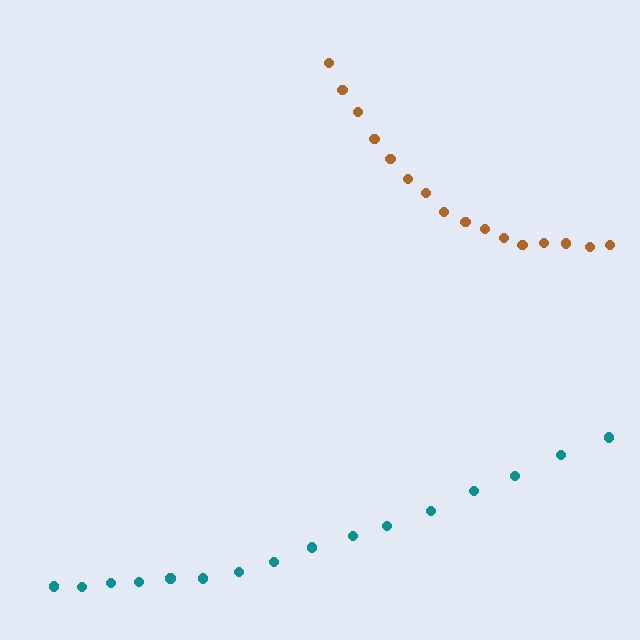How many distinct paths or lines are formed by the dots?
There are 2 distinct paths.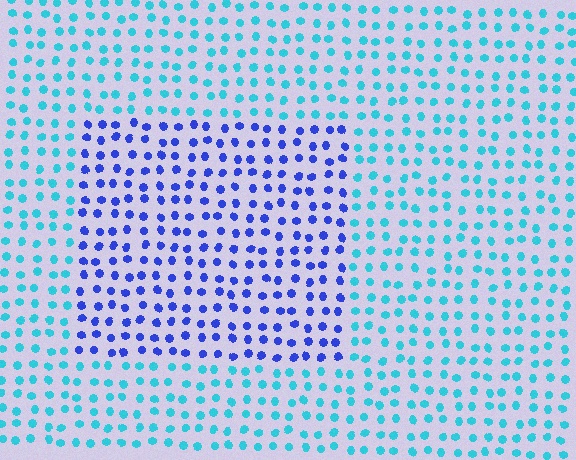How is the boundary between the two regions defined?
The boundary is defined purely by a slight shift in hue (about 48 degrees). Spacing, size, and orientation are identical on both sides.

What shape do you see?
I see a rectangle.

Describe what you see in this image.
The image is filled with small cyan elements in a uniform arrangement. A rectangle-shaped region is visible where the elements are tinted to a slightly different hue, forming a subtle color boundary.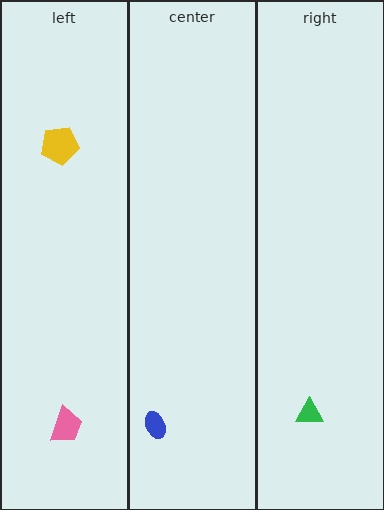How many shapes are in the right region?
1.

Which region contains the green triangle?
The right region.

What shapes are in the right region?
The green triangle.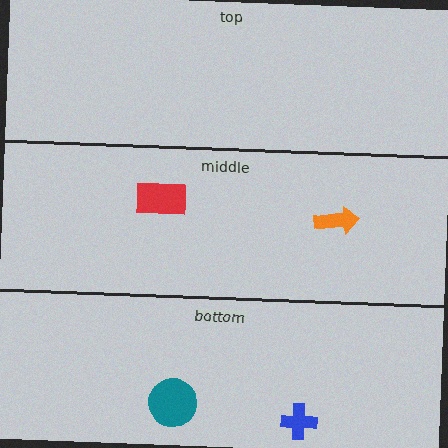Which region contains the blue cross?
The bottom region.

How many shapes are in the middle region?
2.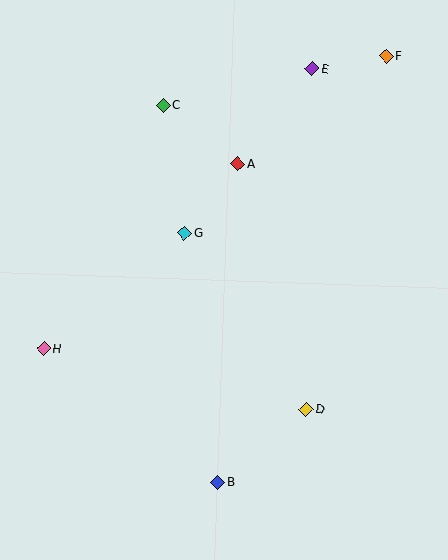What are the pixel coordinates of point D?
Point D is at (307, 409).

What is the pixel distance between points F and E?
The distance between F and E is 75 pixels.